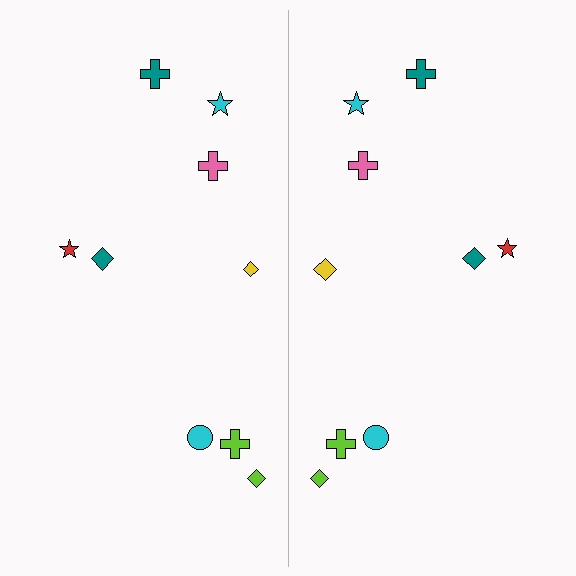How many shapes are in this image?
There are 18 shapes in this image.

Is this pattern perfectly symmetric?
No, the pattern is not perfectly symmetric. The yellow diamond on the right side has a different size than its mirror counterpart.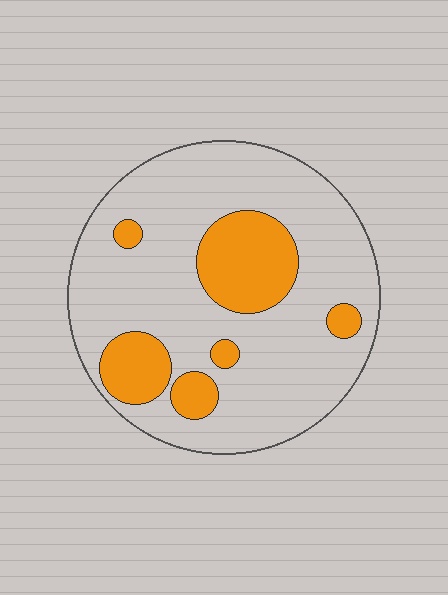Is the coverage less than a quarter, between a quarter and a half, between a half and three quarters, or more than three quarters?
Less than a quarter.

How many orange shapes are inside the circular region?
6.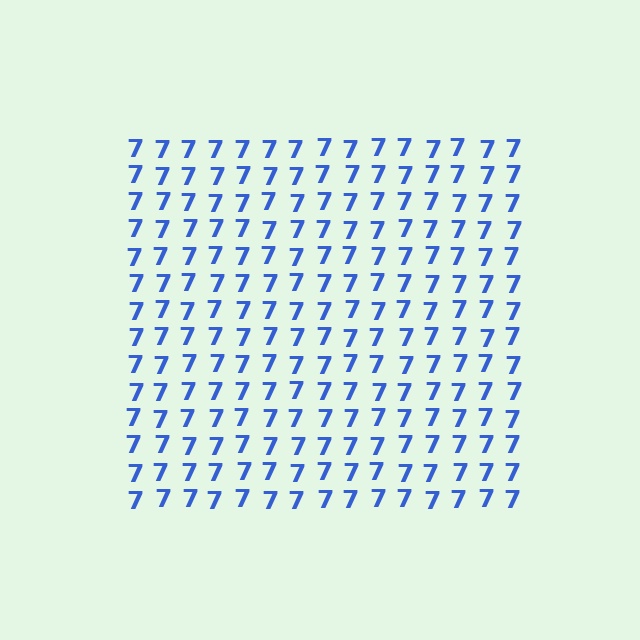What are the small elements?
The small elements are digit 7's.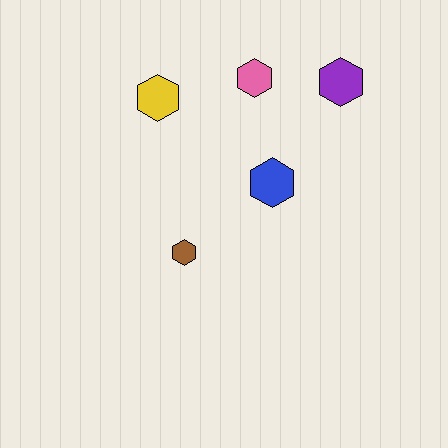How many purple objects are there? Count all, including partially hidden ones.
There is 1 purple object.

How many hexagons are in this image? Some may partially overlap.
There are 5 hexagons.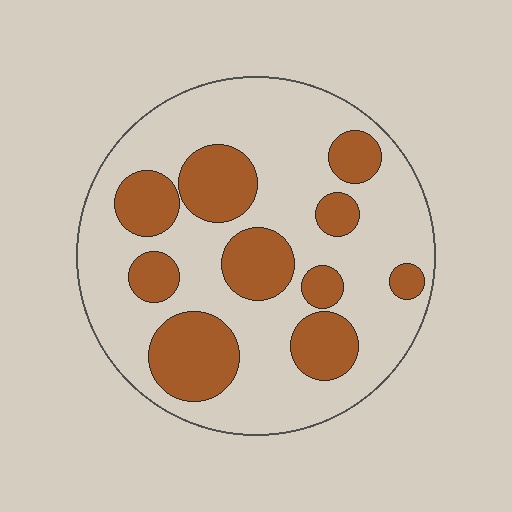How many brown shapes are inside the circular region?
10.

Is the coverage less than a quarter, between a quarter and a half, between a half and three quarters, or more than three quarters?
Between a quarter and a half.